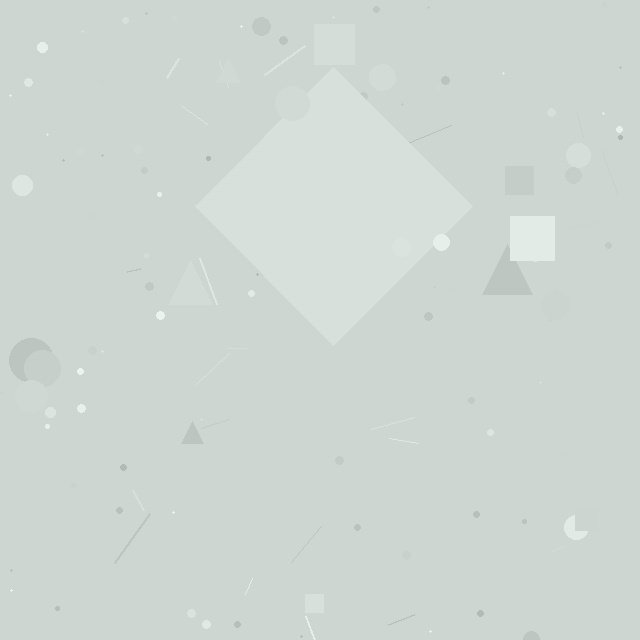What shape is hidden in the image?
A diamond is hidden in the image.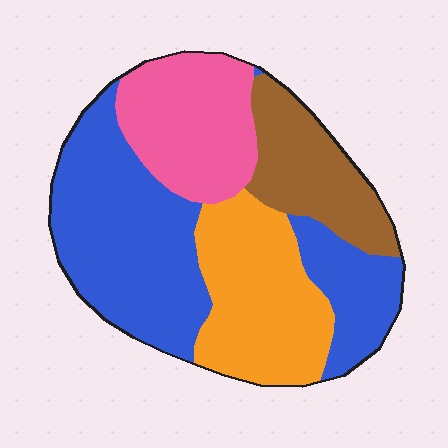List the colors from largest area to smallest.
From largest to smallest: blue, orange, pink, brown.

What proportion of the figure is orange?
Orange covers roughly 25% of the figure.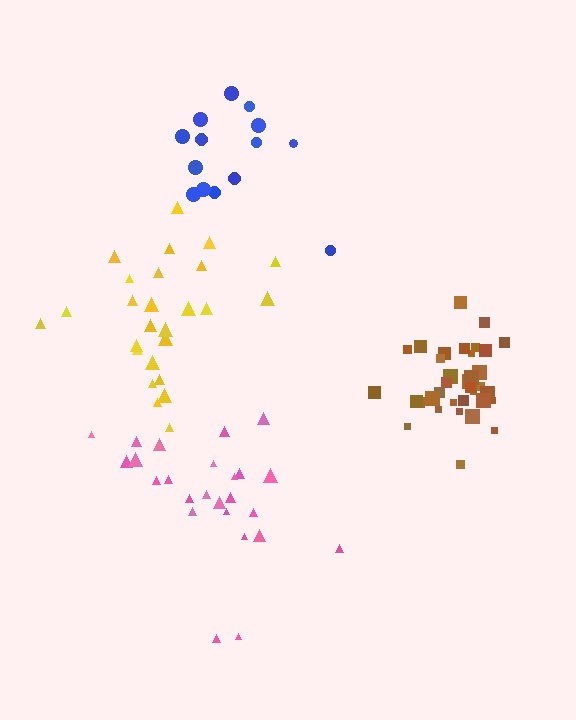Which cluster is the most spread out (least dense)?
Pink.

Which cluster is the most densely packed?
Brown.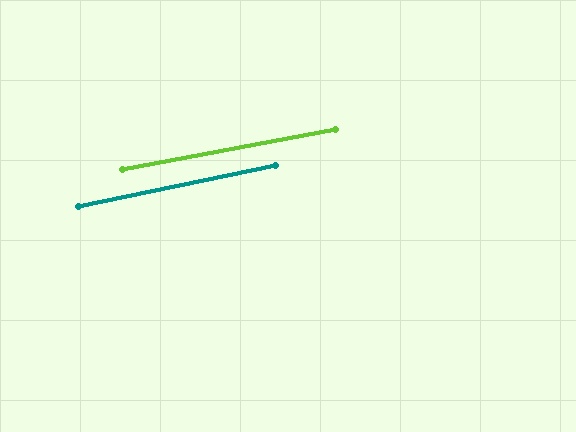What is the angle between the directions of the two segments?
Approximately 1 degree.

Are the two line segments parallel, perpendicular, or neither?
Parallel — their directions differ by only 1.0°.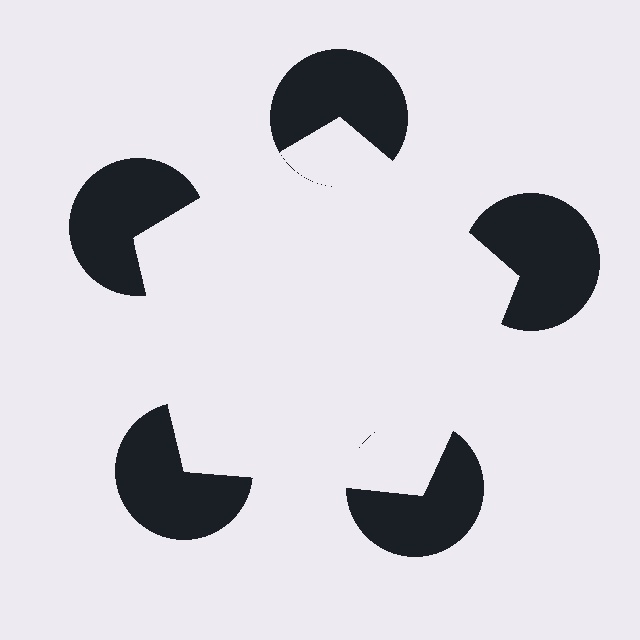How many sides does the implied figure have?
5 sides.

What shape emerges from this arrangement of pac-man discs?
An illusory pentagon — its edges are inferred from the aligned wedge cuts in the pac-man discs, not physically drawn.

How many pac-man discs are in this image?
There are 5 — one at each vertex of the illusory pentagon.